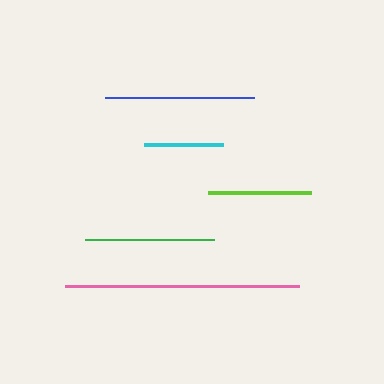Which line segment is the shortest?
The cyan line is the shortest at approximately 79 pixels.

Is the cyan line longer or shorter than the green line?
The green line is longer than the cyan line.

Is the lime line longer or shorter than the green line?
The green line is longer than the lime line.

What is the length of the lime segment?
The lime segment is approximately 103 pixels long.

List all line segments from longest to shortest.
From longest to shortest: pink, blue, green, lime, cyan.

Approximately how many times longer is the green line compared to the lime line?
The green line is approximately 1.3 times the length of the lime line.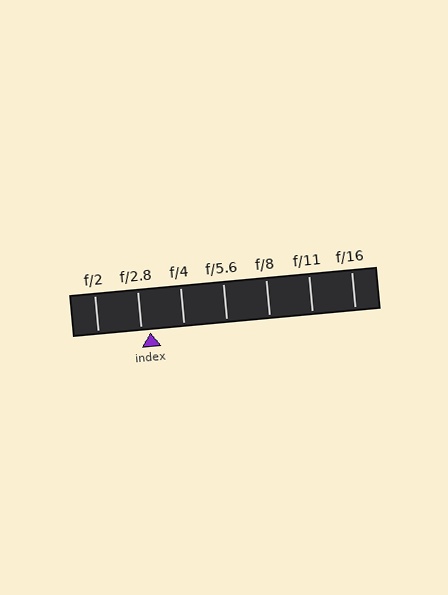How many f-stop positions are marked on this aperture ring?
There are 7 f-stop positions marked.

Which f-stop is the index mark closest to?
The index mark is closest to f/2.8.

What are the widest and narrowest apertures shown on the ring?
The widest aperture shown is f/2 and the narrowest is f/16.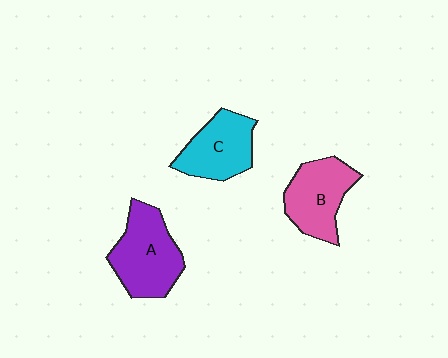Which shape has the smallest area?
Shape C (cyan).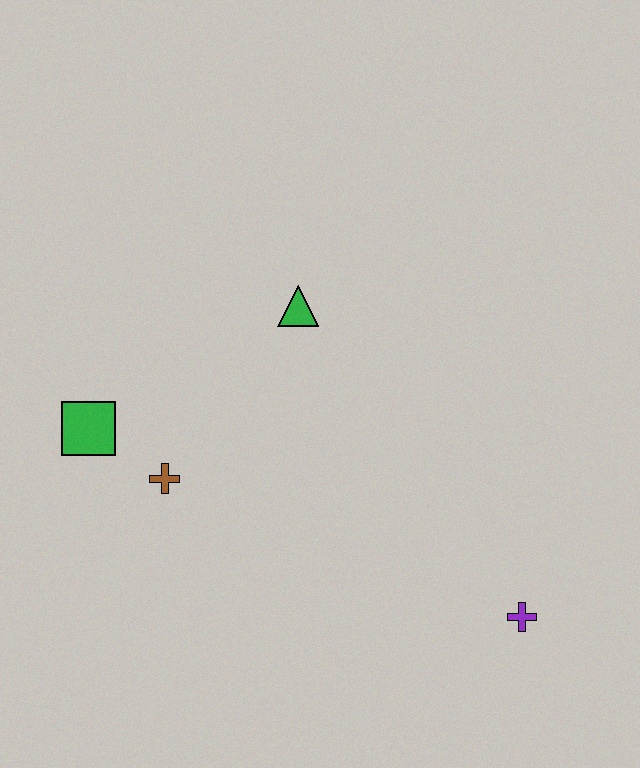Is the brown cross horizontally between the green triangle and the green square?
Yes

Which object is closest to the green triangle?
The brown cross is closest to the green triangle.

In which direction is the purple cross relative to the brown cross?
The purple cross is to the right of the brown cross.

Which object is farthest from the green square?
The purple cross is farthest from the green square.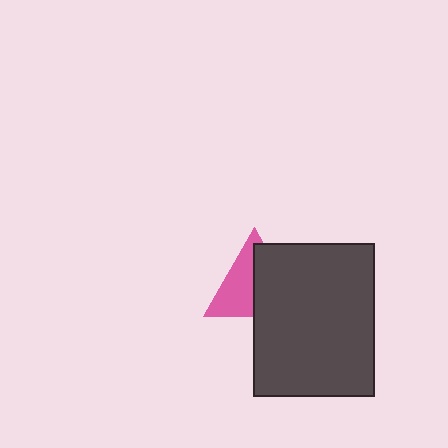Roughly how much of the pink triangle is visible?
About half of it is visible (roughly 51%).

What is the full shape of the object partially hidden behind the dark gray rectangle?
The partially hidden object is a pink triangle.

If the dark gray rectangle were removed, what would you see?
You would see the complete pink triangle.